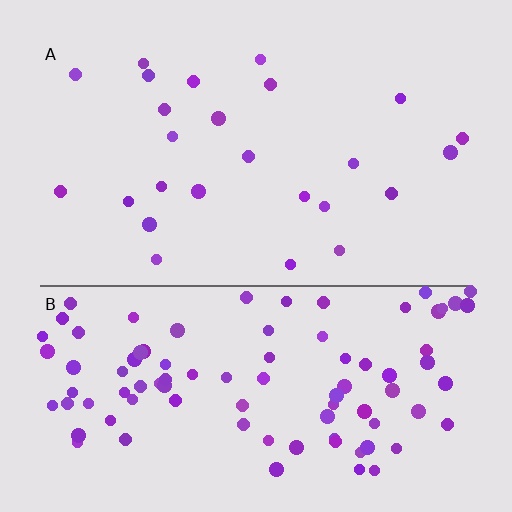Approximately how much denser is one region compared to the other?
Approximately 3.7× — region B over region A.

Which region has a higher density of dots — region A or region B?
B (the bottom).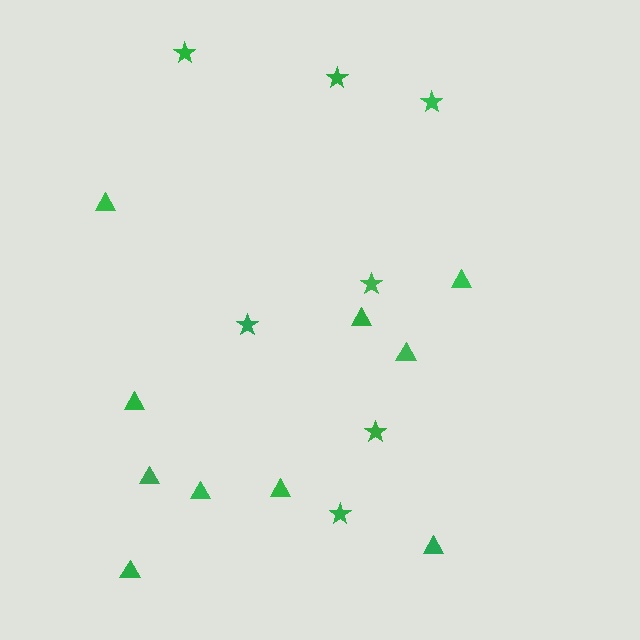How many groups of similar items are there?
There are 2 groups: one group of stars (7) and one group of triangles (10).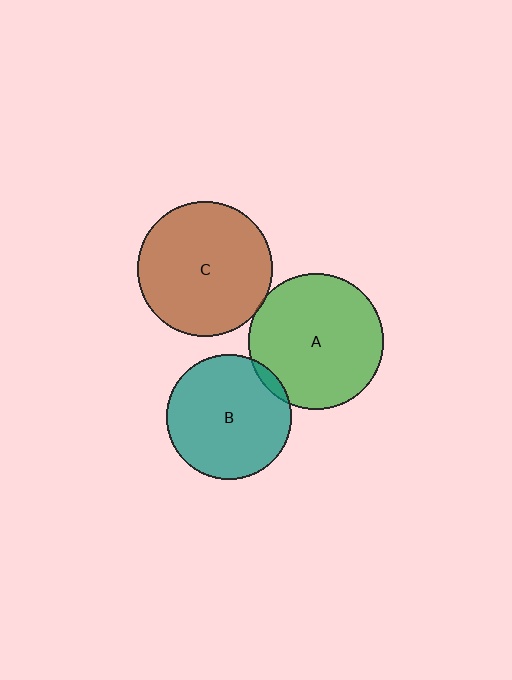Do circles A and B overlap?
Yes.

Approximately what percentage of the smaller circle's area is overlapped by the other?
Approximately 5%.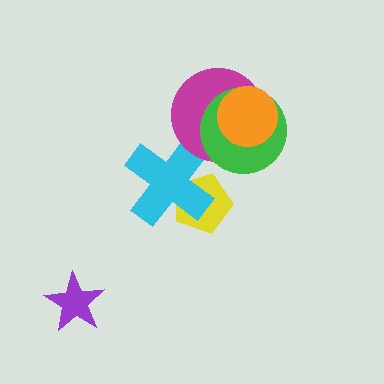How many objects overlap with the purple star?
0 objects overlap with the purple star.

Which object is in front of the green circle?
The orange circle is in front of the green circle.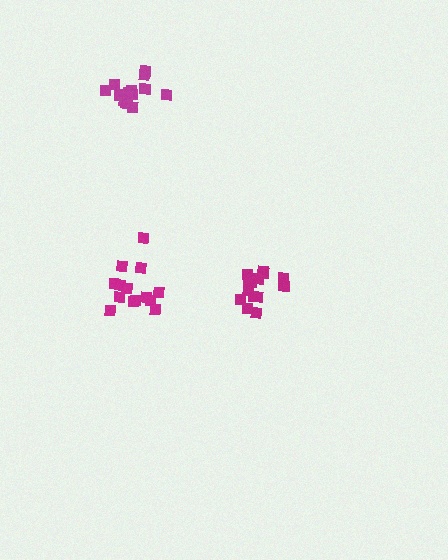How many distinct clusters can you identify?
There are 3 distinct clusters.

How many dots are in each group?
Group 1: 14 dots, Group 2: 14 dots, Group 3: 14 dots (42 total).